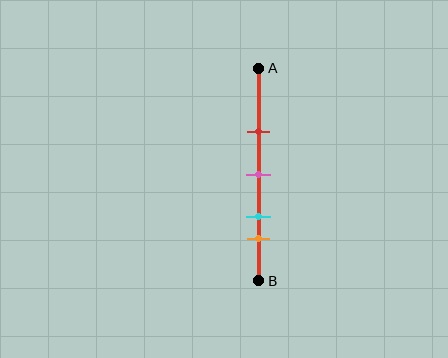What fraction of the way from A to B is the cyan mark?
The cyan mark is approximately 70% (0.7) of the way from A to B.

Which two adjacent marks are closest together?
The cyan and orange marks are the closest adjacent pair.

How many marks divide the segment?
There are 4 marks dividing the segment.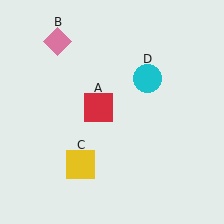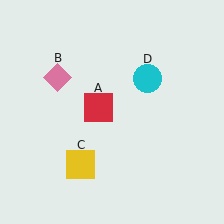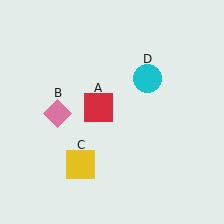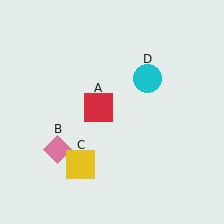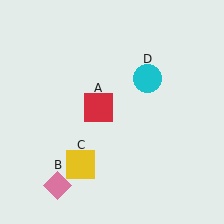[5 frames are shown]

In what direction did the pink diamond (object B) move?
The pink diamond (object B) moved down.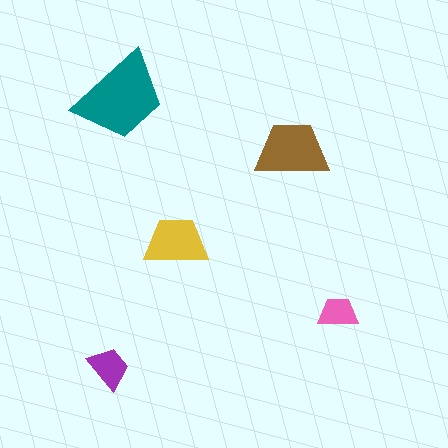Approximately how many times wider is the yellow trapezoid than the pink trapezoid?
About 1.5 times wider.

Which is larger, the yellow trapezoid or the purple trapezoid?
The yellow one.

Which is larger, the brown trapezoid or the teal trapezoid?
The teal one.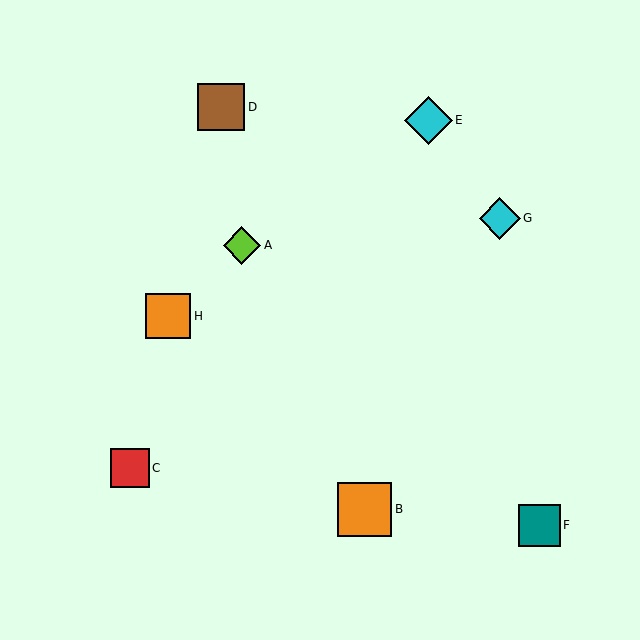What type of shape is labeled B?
Shape B is an orange square.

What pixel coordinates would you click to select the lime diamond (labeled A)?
Click at (242, 245) to select the lime diamond A.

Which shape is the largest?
The orange square (labeled B) is the largest.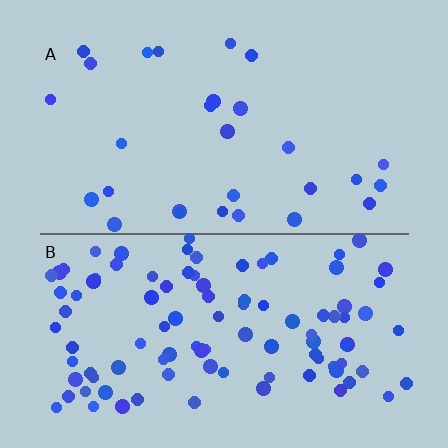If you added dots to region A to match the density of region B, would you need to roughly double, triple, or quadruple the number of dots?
Approximately triple.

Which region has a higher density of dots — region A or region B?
B (the bottom).